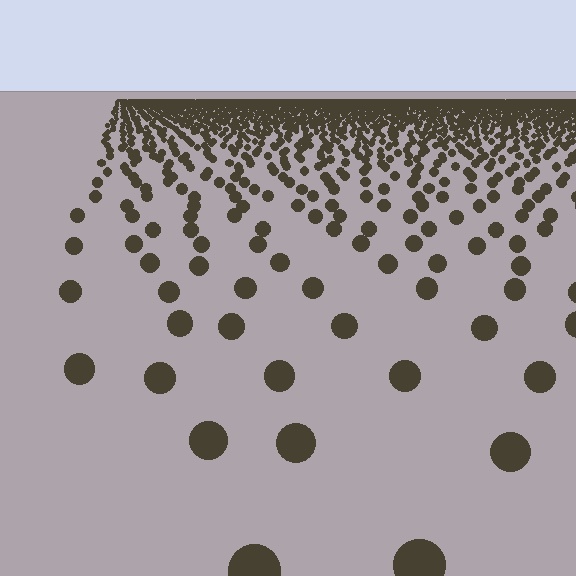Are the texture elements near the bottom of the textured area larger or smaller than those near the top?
Larger. Near the bottom, elements are closer to the viewer and appear at a bigger on-screen size.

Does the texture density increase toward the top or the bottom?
Density increases toward the top.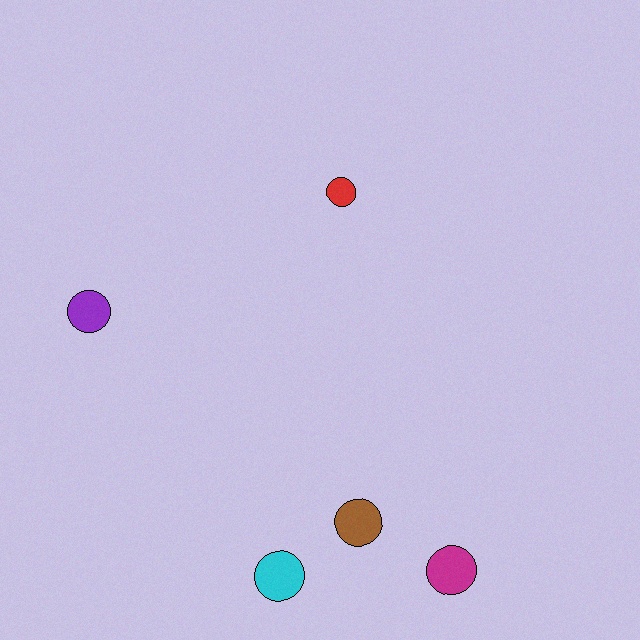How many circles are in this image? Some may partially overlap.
There are 5 circles.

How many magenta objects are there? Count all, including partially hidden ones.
There is 1 magenta object.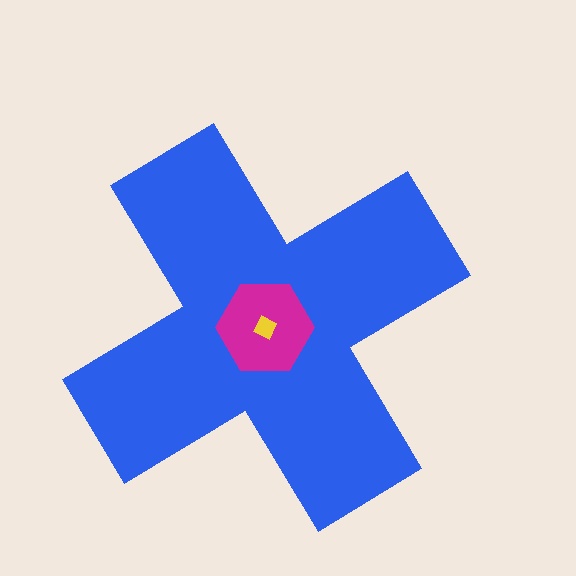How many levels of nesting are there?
3.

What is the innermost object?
The yellow diamond.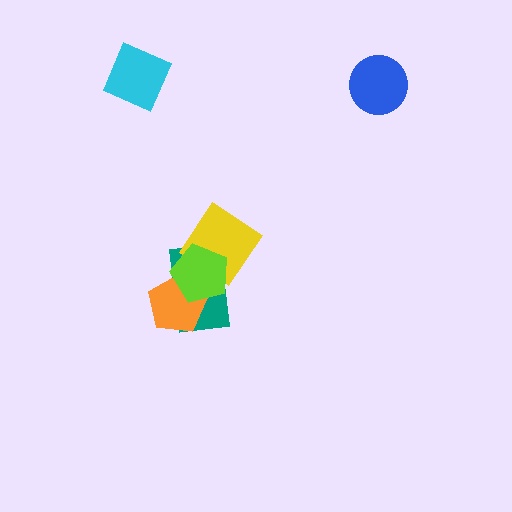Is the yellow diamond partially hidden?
Yes, it is partially covered by another shape.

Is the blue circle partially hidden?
No, no other shape covers it.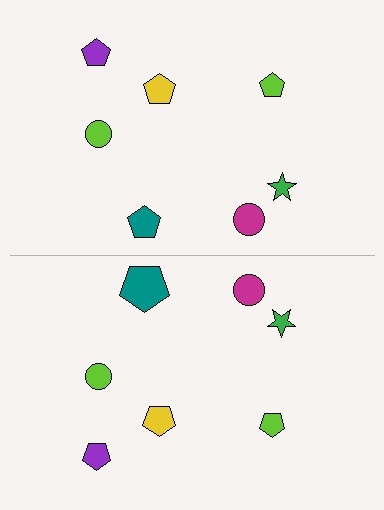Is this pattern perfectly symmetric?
No, the pattern is not perfectly symmetric. The teal pentagon on the bottom side has a different size than its mirror counterpart.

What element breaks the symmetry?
The teal pentagon on the bottom side has a different size than its mirror counterpart.